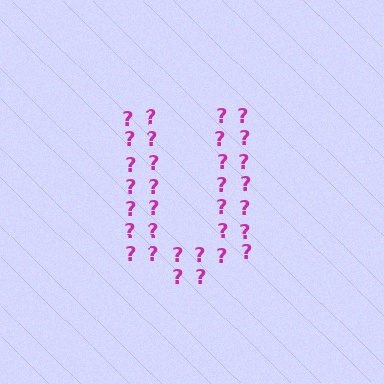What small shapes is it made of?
It is made of small question marks.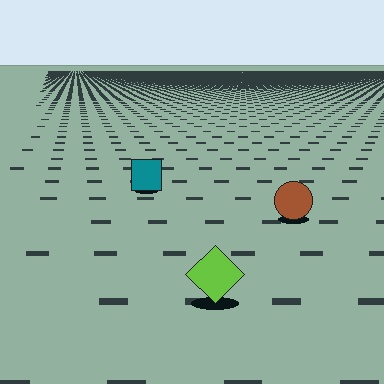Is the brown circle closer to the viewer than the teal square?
Yes. The brown circle is closer — you can tell from the texture gradient: the ground texture is coarser near it.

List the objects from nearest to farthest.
From nearest to farthest: the lime diamond, the brown circle, the teal square.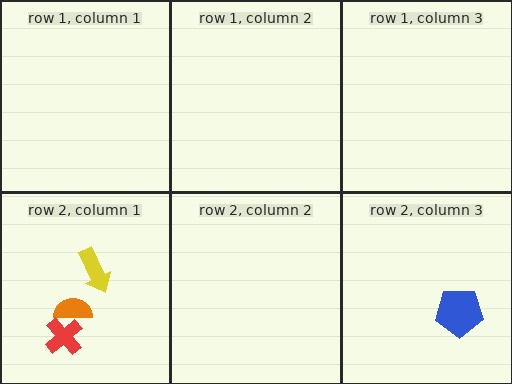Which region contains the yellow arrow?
The row 2, column 1 region.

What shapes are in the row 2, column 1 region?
The yellow arrow, the orange semicircle, the red cross.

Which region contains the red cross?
The row 2, column 1 region.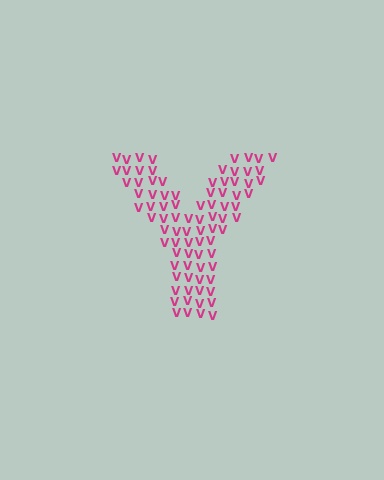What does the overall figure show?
The overall figure shows the letter Y.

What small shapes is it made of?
It is made of small letter V's.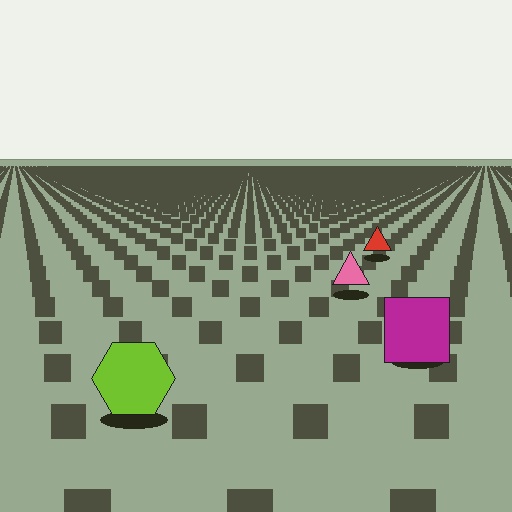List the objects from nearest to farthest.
From nearest to farthest: the lime hexagon, the magenta square, the pink triangle, the red triangle.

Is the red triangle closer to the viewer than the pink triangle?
No. The pink triangle is closer — you can tell from the texture gradient: the ground texture is coarser near it.